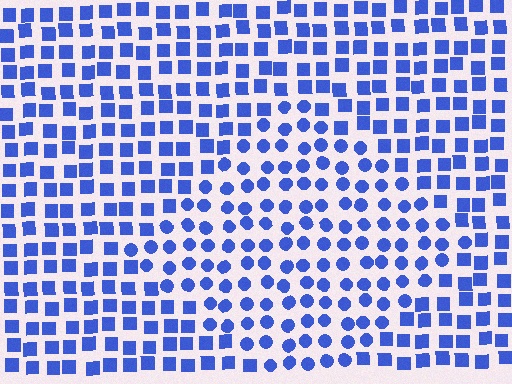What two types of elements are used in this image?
The image uses circles inside the diamond region and squares outside it.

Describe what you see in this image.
The image is filled with small blue elements arranged in a uniform grid. A diamond-shaped region contains circles, while the surrounding area contains squares. The boundary is defined purely by the change in element shape.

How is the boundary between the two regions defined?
The boundary is defined by a change in element shape: circles inside vs. squares outside. All elements share the same color and spacing.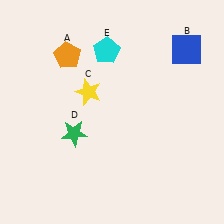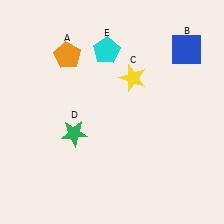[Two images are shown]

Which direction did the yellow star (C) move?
The yellow star (C) moved right.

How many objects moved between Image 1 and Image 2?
1 object moved between the two images.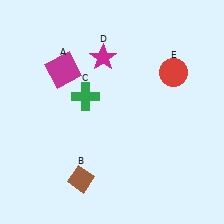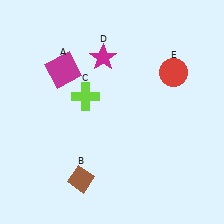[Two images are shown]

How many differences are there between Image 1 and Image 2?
There is 1 difference between the two images.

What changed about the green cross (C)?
In Image 1, C is green. In Image 2, it changed to lime.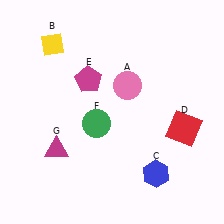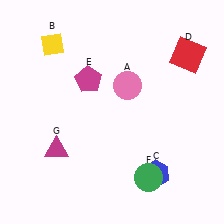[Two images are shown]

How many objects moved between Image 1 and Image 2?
2 objects moved between the two images.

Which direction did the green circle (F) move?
The green circle (F) moved down.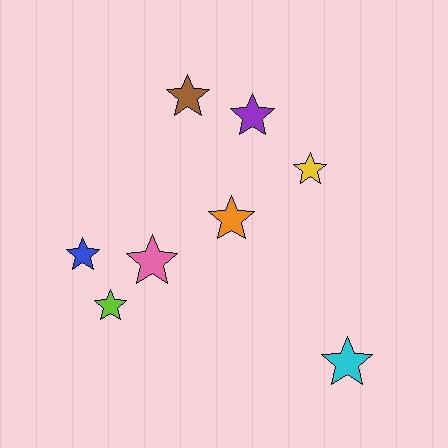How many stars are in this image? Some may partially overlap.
There are 8 stars.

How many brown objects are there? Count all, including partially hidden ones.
There is 1 brown object.